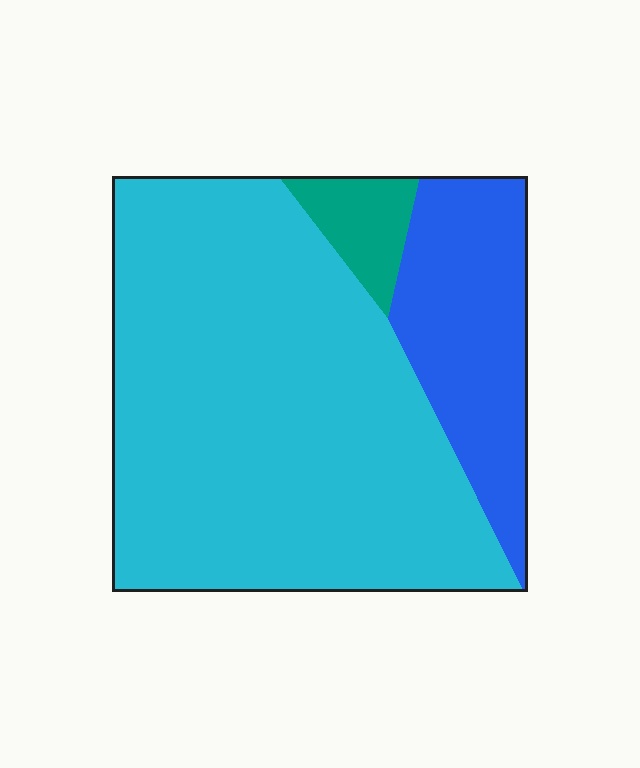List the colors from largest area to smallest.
From largest to smallest: cyan, blue, teal.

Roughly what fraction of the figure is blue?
Blue covers roughly 20% of the figure.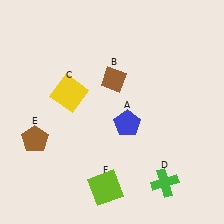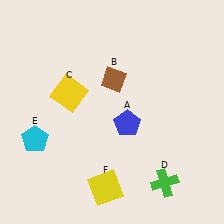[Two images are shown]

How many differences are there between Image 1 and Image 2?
There are 2 differences between the two images.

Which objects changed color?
E changed from brown to cyan. F changed from lime to yellow.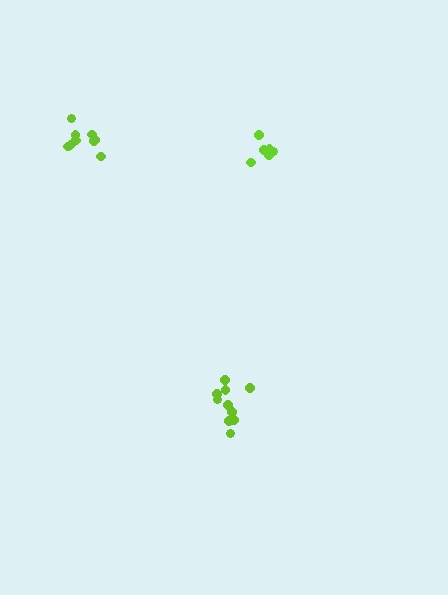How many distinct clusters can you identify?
There are 3 distinct clusters.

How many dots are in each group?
Group 1: 10 dots, Group 2: 6 dots, Group 3: 10 dots (26 total).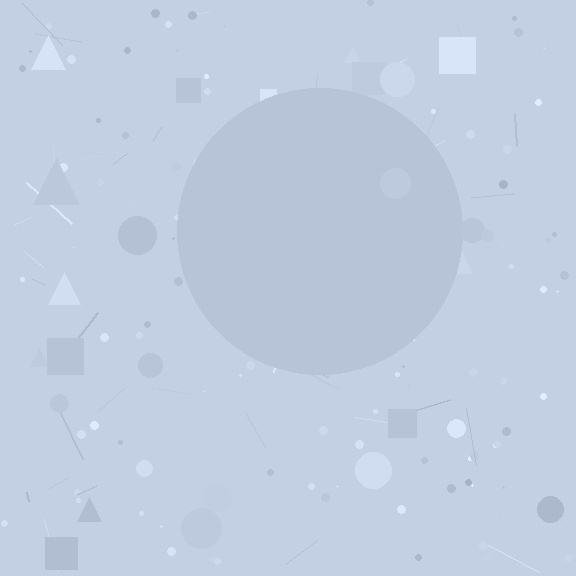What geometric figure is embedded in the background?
A circle is embedded in the background.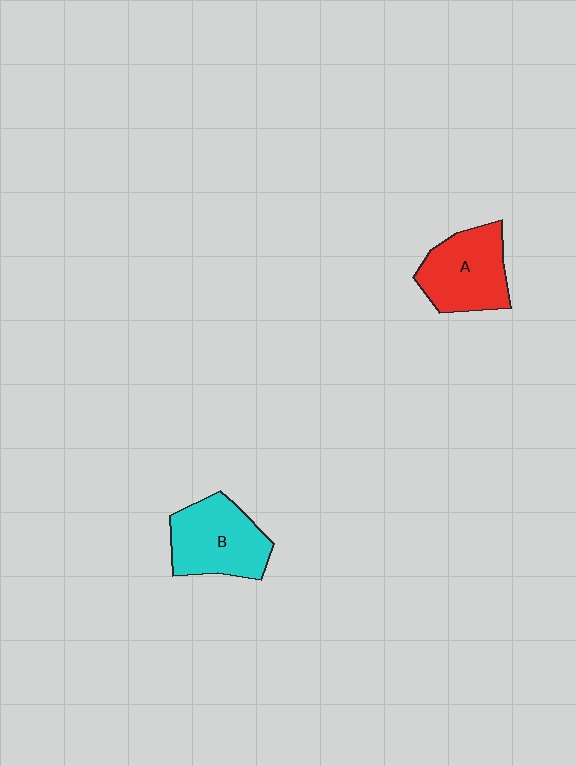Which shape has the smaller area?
Shape A (red).